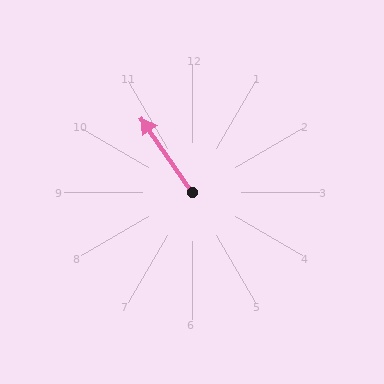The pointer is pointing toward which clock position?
Roughly 11 o'clock.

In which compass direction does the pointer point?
Northwest.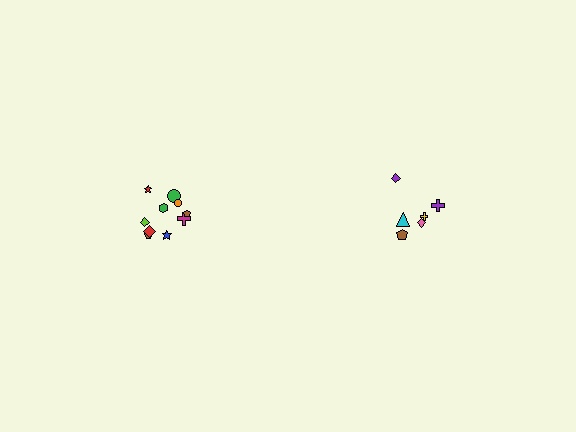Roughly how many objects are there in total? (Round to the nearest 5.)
Roughly 15 objects in total.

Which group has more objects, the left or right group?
The left group.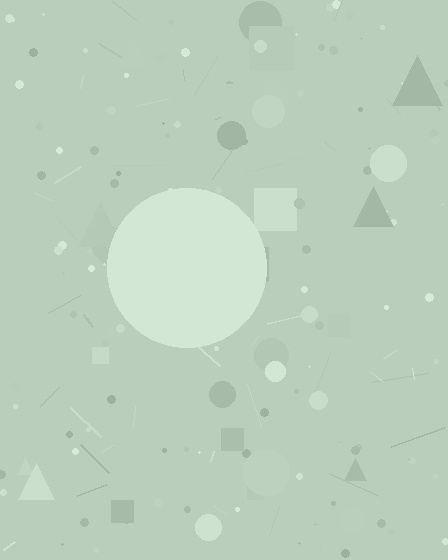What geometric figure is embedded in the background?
A circle is embedded in the background.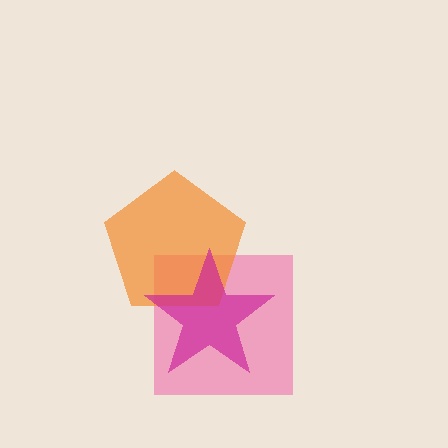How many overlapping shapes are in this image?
There are 3 overlapping shapes in the image.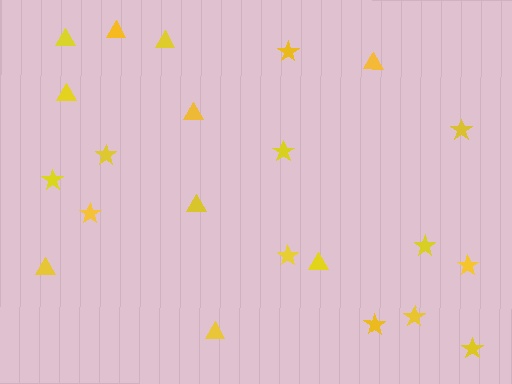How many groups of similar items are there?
There are 2 groups: one group of triangles (10) and one group of stars (12).